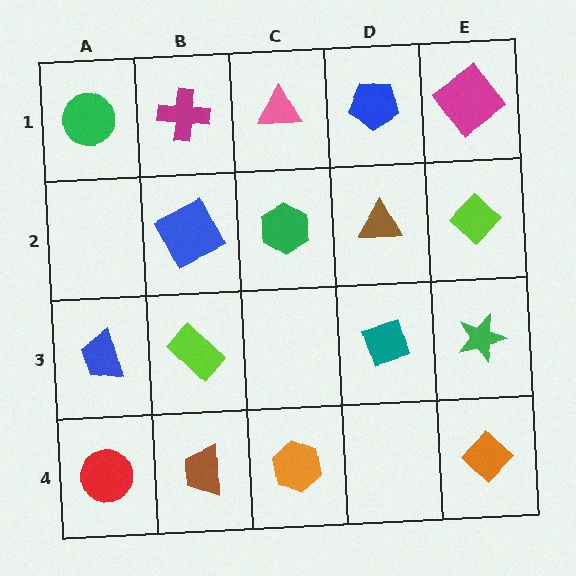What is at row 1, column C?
A pink triangle.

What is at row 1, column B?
A magenta cross.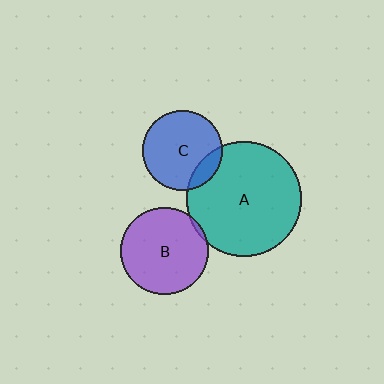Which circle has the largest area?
Circle A (teal).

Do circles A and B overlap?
Yes.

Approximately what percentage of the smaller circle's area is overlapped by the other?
Approximately 5%.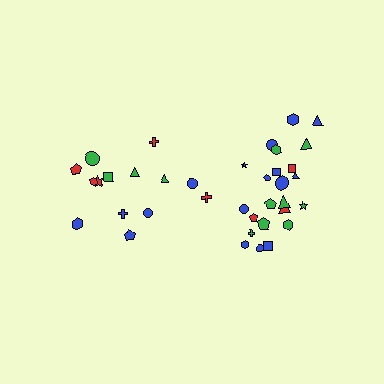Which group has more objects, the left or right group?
The right group.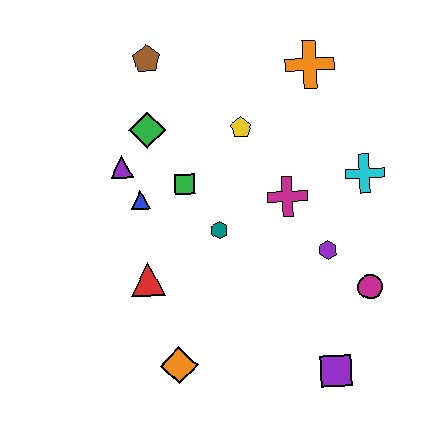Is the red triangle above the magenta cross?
No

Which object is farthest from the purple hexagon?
The brown pentagon is farthest from the purple hexagon.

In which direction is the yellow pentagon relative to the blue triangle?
The yellow pentagon is to the right of the blue triangle.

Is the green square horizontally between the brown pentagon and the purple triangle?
No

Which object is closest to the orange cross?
The yellow pentagon is closest to the orange cross.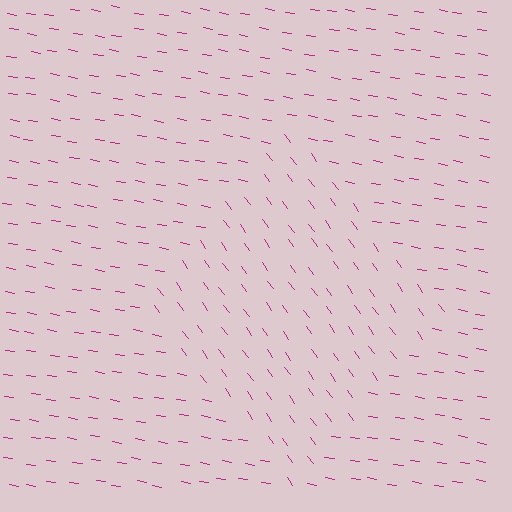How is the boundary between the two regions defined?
The boundary is defined purely by a change in line orientation (approximately 45 degrees difference). All lines are the same color and thickness.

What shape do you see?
I see a diamond.